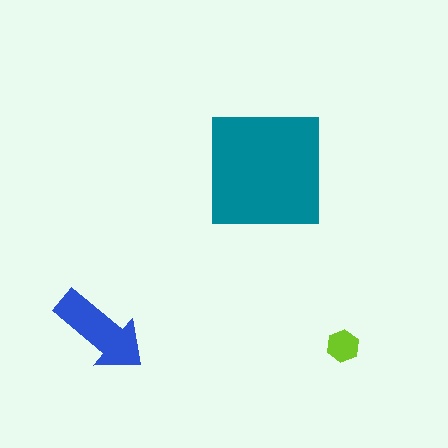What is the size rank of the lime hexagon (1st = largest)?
3rd.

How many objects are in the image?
There are 3 objects in the image.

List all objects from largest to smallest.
The teal square, the blue arrow, the lime hexagon.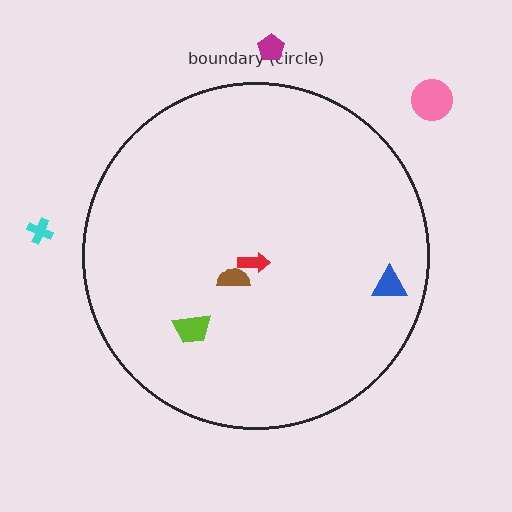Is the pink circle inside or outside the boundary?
Outside.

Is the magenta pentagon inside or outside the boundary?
Outside.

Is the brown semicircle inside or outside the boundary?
Inside.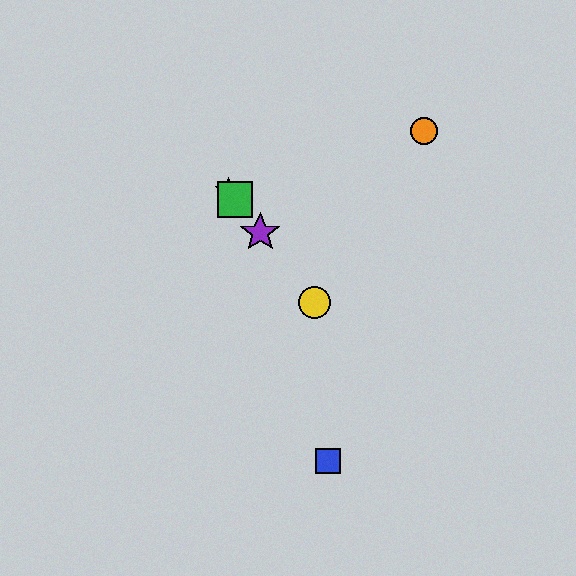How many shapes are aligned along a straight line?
4 shapes (the red star, the green square, the yellow circle, the purple star) are aligned along a straight line.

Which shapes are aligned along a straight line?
The red star, the green square, the yellow circle, the purple star are aligned along a straight line.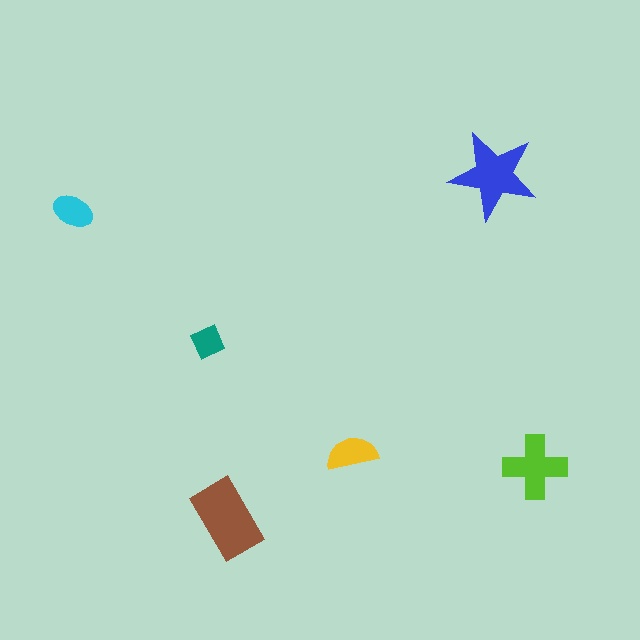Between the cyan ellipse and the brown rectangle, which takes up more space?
The brown rectangle.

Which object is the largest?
The brown rectangle.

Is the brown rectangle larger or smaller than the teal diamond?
Larger.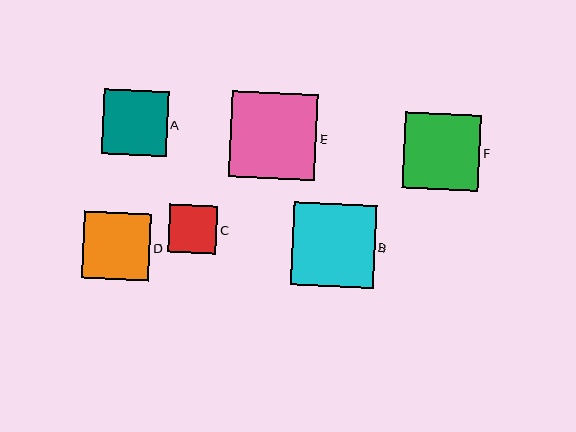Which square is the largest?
Square E is the largest with a size of approximately 86 pixels.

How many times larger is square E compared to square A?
Square E is approximately 1.3 times the size of square A.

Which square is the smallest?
Square C is the smallest with a size of approximately 48 pixels.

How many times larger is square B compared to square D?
Square B is approximately 1.2 times the size of square D.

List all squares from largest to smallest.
From largest to smallest: E, B, F, D, A, C.